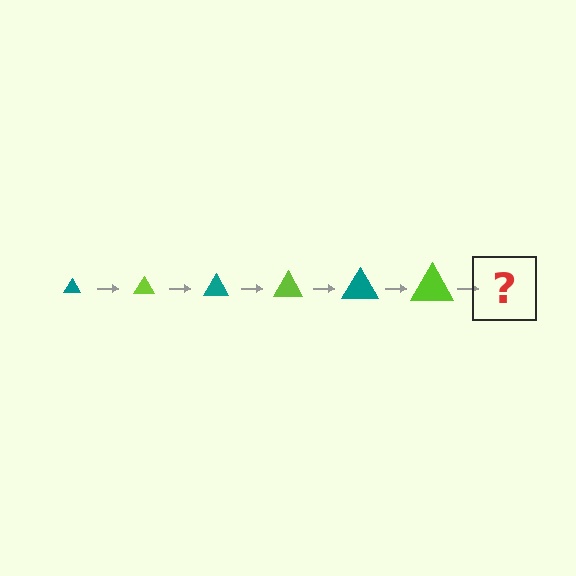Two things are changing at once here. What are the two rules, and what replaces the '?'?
The two rules are that the triangle grows larger each step and the color cycles through teal and lime. The '?' should be a teal triangle, larger than the previous one.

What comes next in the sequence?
The next element should be a teal triangle, larger than the previous one.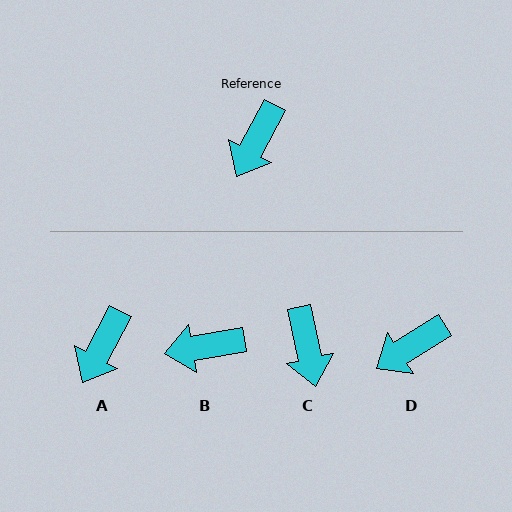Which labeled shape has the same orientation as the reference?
A.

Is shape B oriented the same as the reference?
No, it is off by about 52 degrees.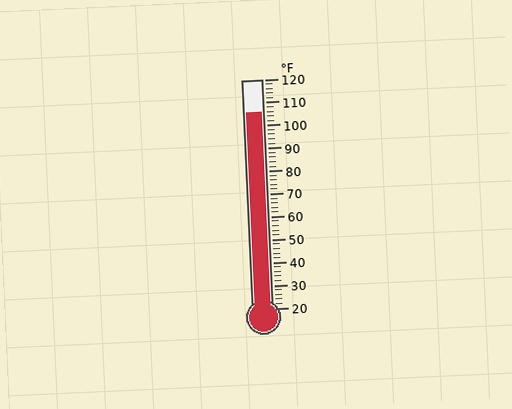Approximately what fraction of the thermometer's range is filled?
The thermometer is filled to approximately 85% of its range.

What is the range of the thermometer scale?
The thermometer scale ranges from 20°F to 120°F.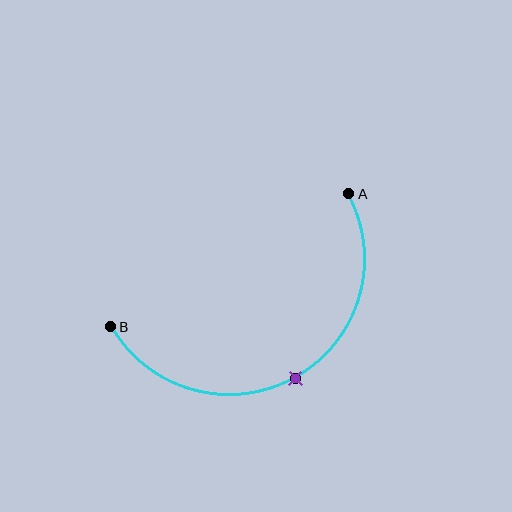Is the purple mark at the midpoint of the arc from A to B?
Yes. The purple mark lies on the arc at equal arc-length from both A and B — it is the arc midpoint.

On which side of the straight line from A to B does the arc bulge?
The arc bulges below the straight line connecting A and B.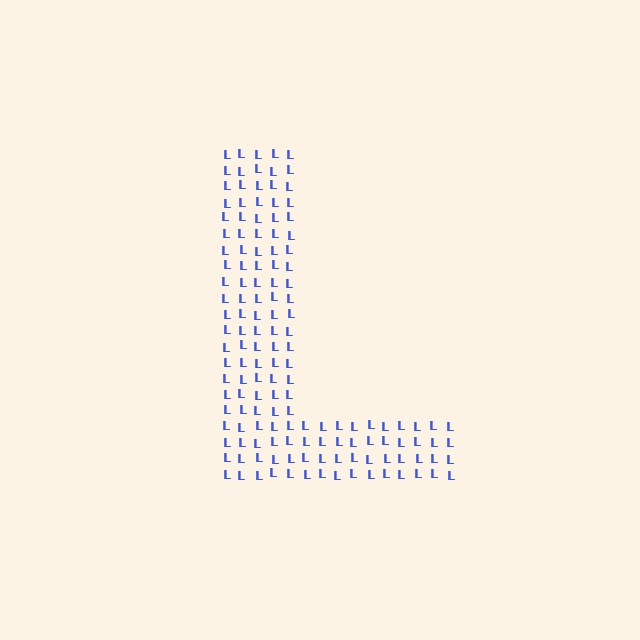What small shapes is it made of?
It is made of small letter L's.